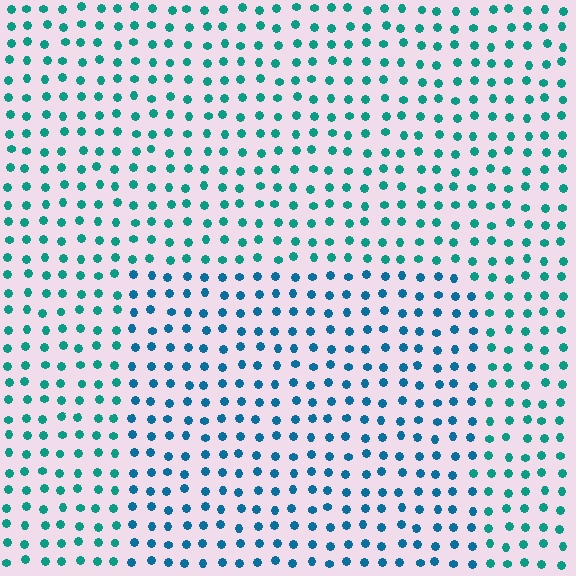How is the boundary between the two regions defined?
The boundary is defined purely by a slight shift in hue (about 29 degrees). Spacing, size, and orientation are identical on both sides.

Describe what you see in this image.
The image is filled with small teal elements in a uniform arrangement. A rectangle-shaped region is visible where the elements are tinted to a slightly different hue, forming a subtle color boundary.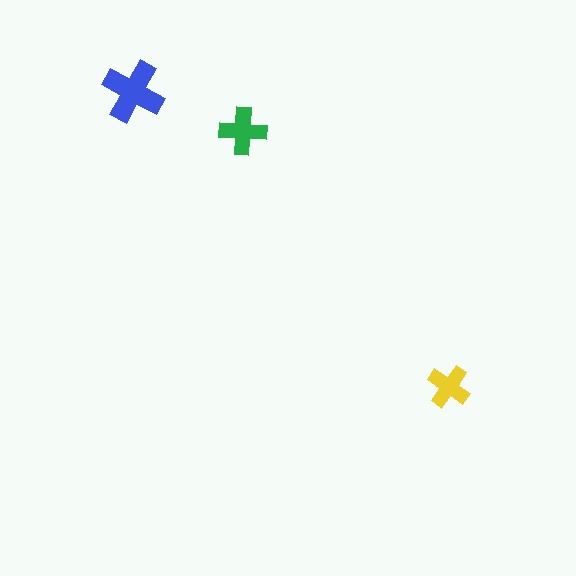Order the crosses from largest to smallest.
the blue one, the green one, the yellow one.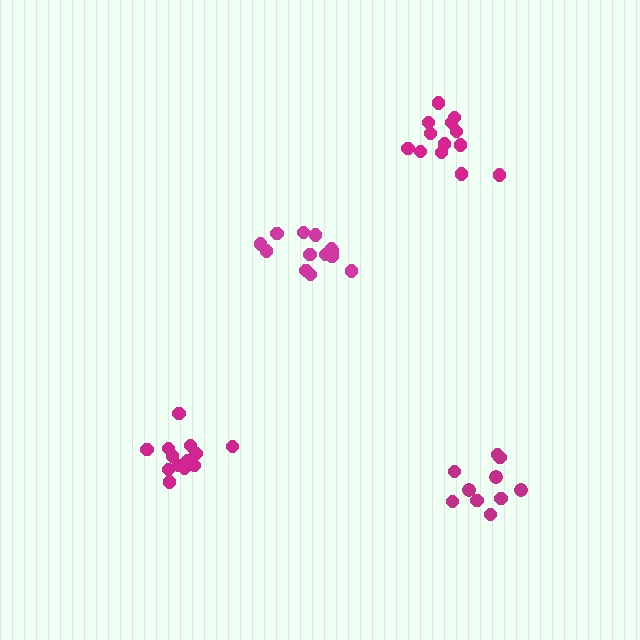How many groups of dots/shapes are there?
There are 4 groups.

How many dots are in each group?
Group 1: 10 dots, Group 2: 13 dots, Group 3: 13 dots, Group 4: 13 dots (49 total).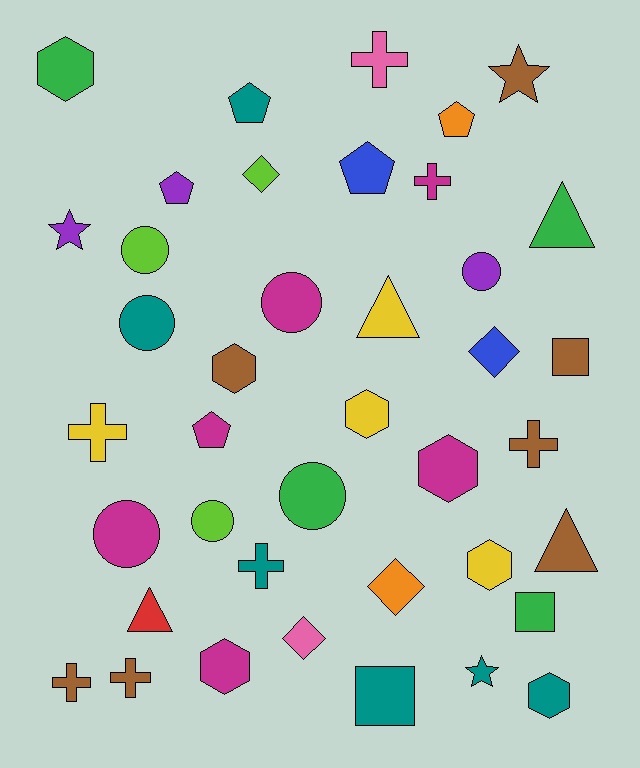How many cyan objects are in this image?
There are no cyan objects.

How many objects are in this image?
There are 40 objects.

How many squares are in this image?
There are 3 squares.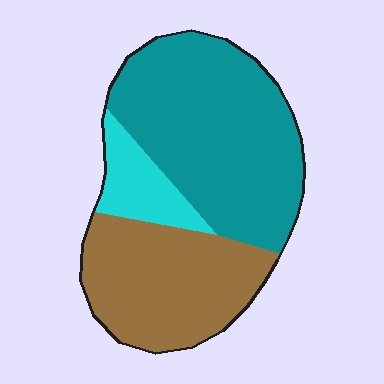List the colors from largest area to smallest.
From largest to smallest: teal, brown, cyan.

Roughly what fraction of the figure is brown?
Brown covers roughly 35% of the figure.